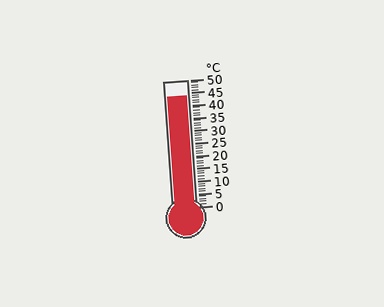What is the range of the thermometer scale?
The thermometer scale ranges from 0°C to 50°C.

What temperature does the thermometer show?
The thermometer shows approximately 44°C.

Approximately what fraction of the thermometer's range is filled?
The thermometer is filled to approximately 90% of its range.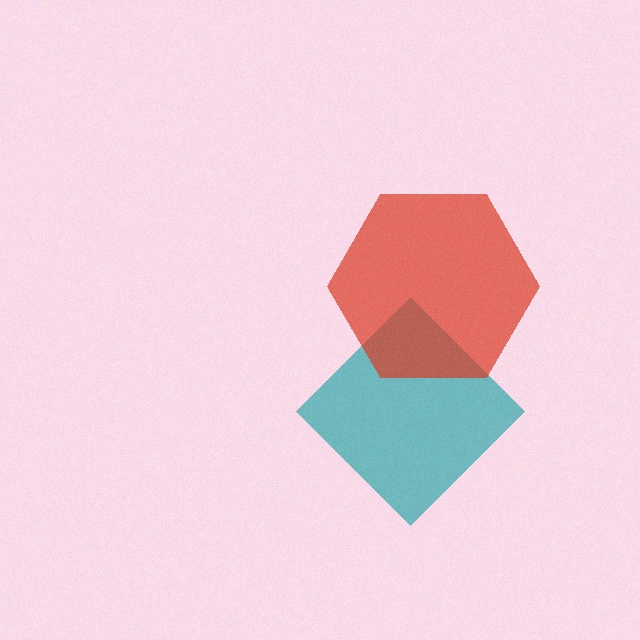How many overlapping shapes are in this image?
There are 2 overlapping shapes in the image.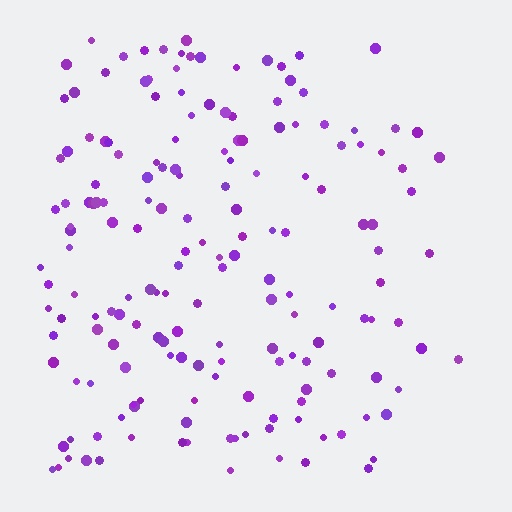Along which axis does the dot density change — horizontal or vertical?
Horizontal.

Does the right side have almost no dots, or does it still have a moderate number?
Still a moderate number, just noticeably fewer than the left.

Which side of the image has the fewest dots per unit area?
The right.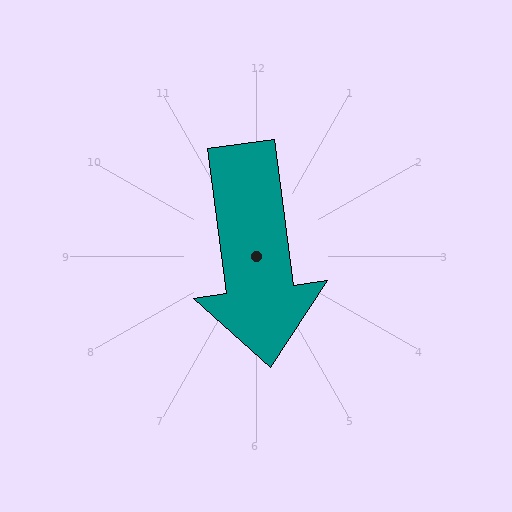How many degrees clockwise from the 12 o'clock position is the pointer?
Approximately 173 degrees.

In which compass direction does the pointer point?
South.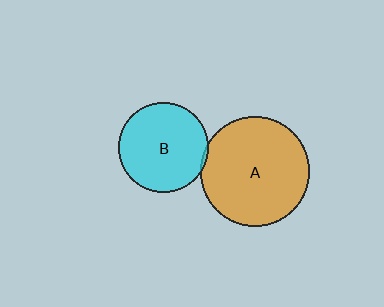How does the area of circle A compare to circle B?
Approximately 1.5 times.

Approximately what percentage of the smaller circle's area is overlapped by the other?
Approximately 5%.